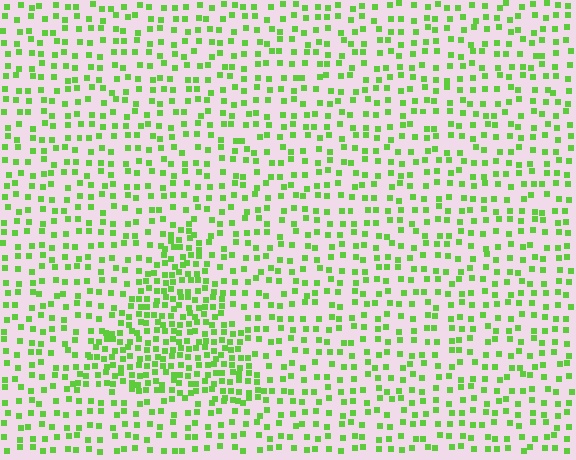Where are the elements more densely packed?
The elements are more densely packed inside the triangle boundary.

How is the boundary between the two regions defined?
The boundary is defined by a change in element density (approximately 2.0x ratio). All elements are the same color, size, and shape.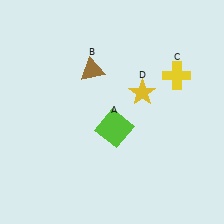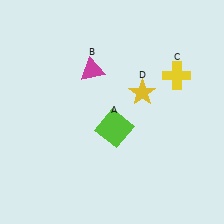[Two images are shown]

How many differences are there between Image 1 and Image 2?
There is 1 difference between the two images.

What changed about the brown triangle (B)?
In Image 1, B is brown. In Image 2, it changed to magenta.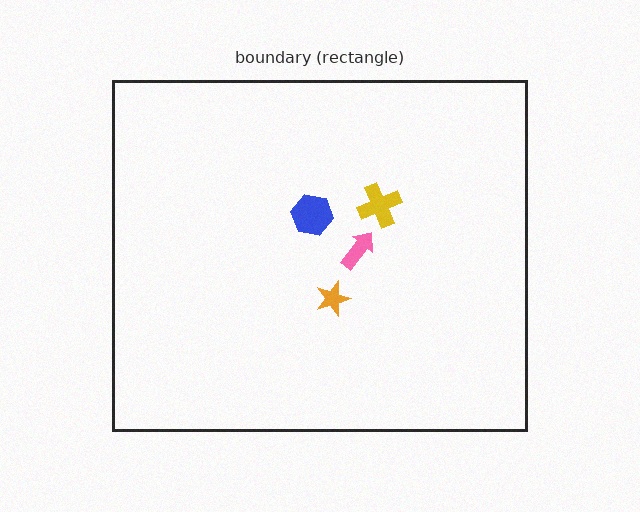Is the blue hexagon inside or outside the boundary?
Inside.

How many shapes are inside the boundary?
4 inside, 0 outside.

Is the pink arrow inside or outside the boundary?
Inside.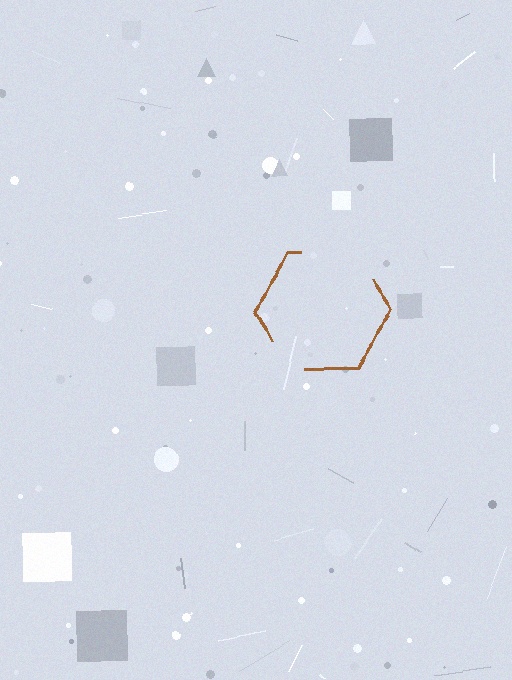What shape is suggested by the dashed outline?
The dashed outline suggests a hexagon.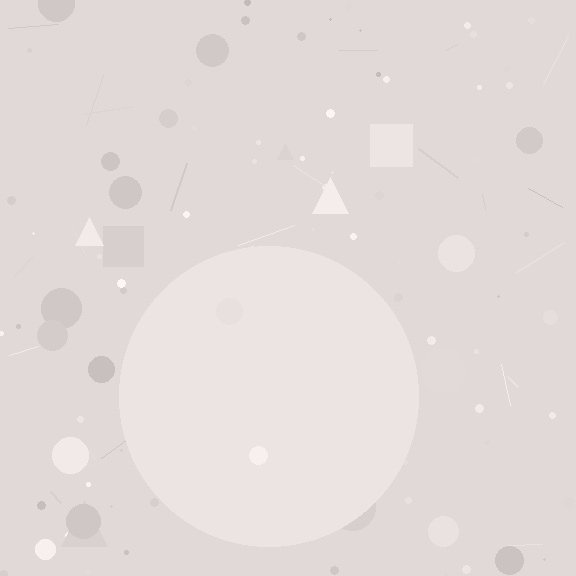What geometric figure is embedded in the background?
A circle is embedded in the background.